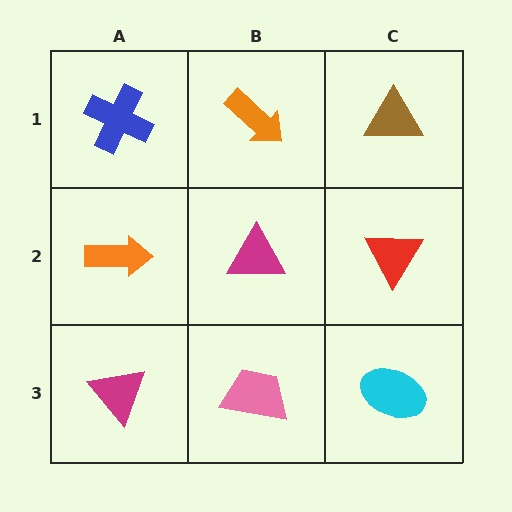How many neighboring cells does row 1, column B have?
3.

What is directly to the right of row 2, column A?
A magenta triangle.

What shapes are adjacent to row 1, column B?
A magenta triangle (row 2, column B), a blue cross (row 1, column A), a brown triangle (row 1, column C).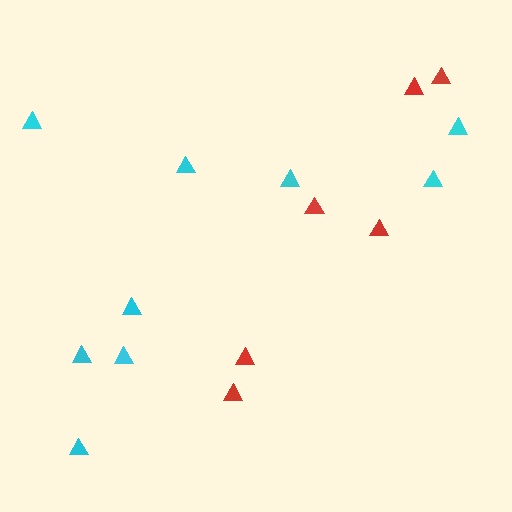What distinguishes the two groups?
There are 2 groups: one group of red triangles (6) and one group of cyan triangles (9).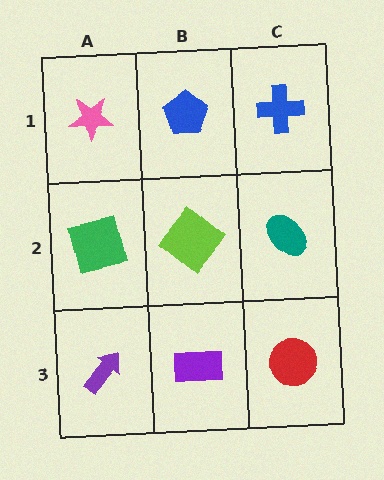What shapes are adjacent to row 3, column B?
A lime diamond (row 2, column B), a purple arrow (row 3, column A), a red circle (row 3, column C).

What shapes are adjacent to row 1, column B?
A lime diamond (row 2, column B), a pink star (row 1, column A), a blue cross (row 1, column C).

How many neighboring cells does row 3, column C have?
2.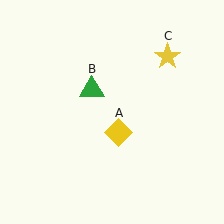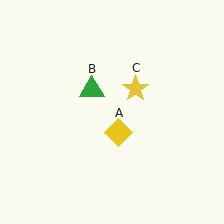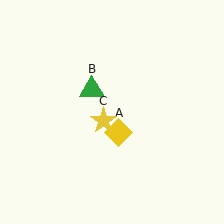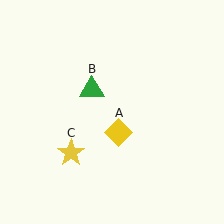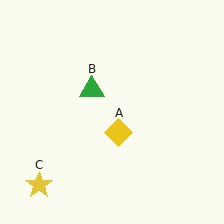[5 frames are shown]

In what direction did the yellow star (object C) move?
The yellow star (object C) moved down and to the left.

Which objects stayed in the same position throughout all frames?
Yellow diamond (object A) and green triangle (object B) remained stationary.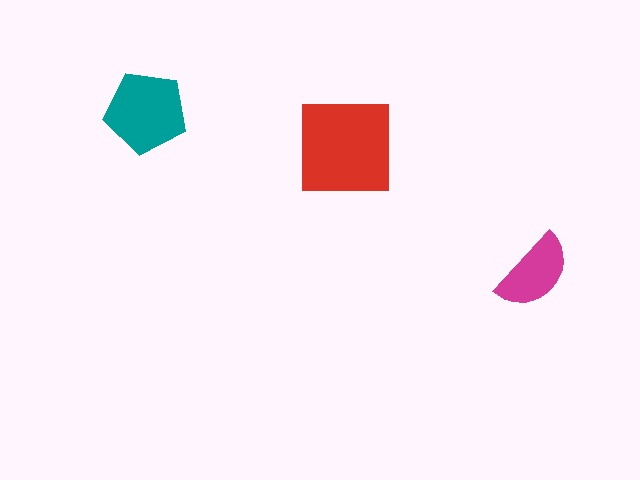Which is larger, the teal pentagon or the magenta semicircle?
The teal pentagon.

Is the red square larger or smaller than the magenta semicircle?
Larger.